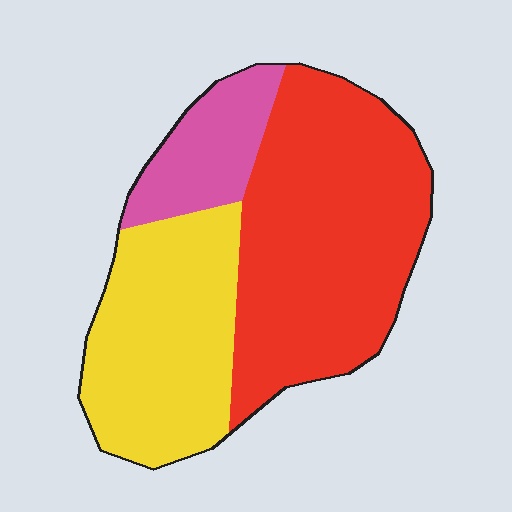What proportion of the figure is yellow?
Yellow takes up between a third and a half of the figure.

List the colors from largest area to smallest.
From largest to smallest: red, yellow, pink.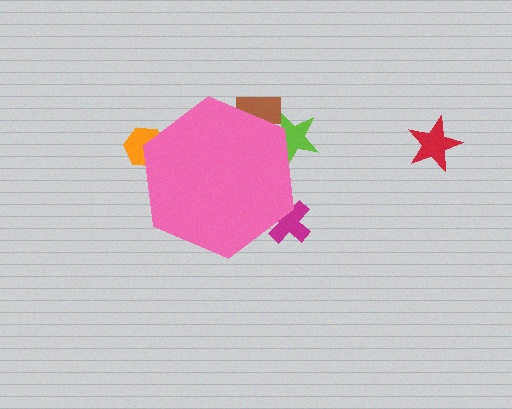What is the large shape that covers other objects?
A pink hexagon.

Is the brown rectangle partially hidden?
Yes, the brown rectangle is partially hidden behind the pink hexagon.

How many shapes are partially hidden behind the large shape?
4 shapes are partially hidden.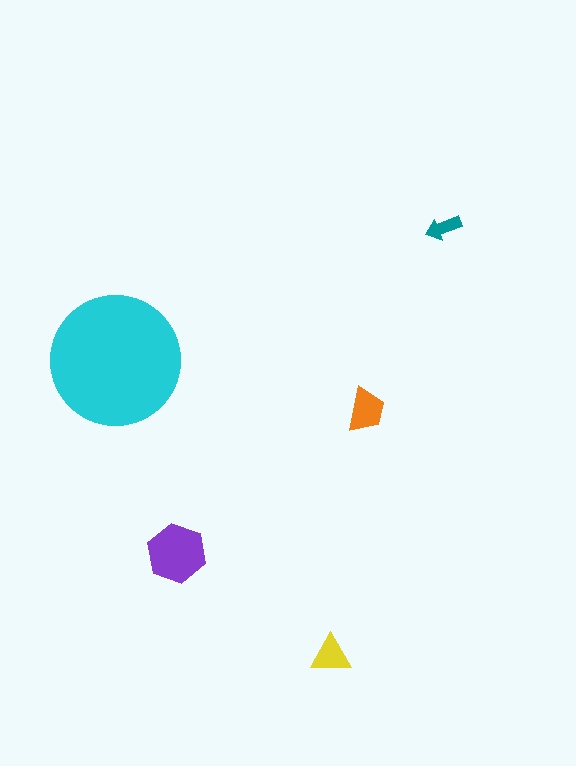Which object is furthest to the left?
The cyan circle is leftmost.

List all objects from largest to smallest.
The cyan circle, the purple hexagon, the orange trapezoid, the yellow triangle, the teal arrow.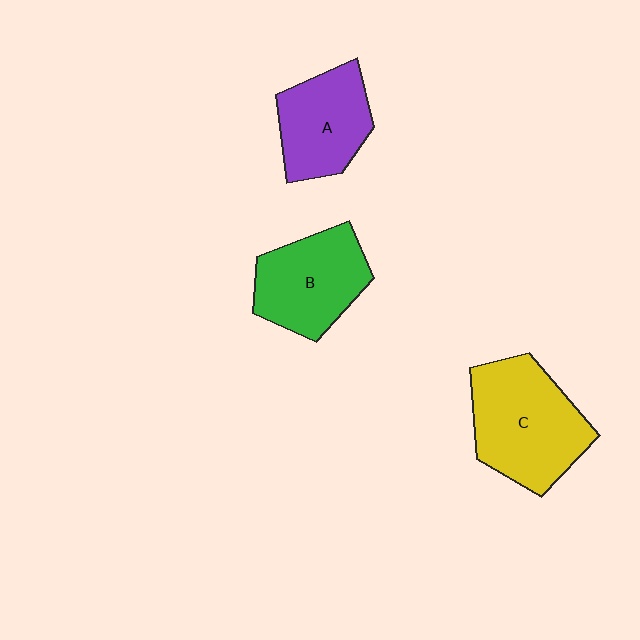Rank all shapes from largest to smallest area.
From largest to smallest: C (yellow), B (green), A (purple).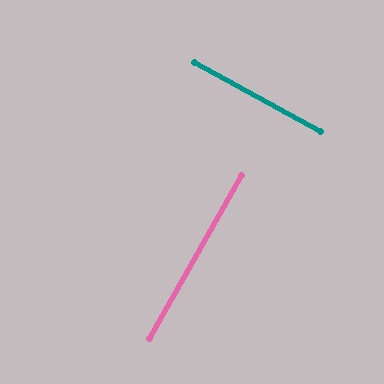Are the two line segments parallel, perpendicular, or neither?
Perpendicular — they meet at approximately 89°.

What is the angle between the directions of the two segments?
Approximately 89 degrees.